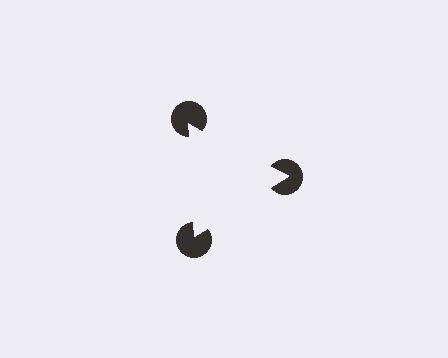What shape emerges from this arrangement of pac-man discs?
An illusory triangle — its edges are inferred from the aligned wedge cuts in the pac-man discs, not physically drawn.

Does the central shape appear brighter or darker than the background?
It typically appears slightly brighter than the background, even though no actual brightness change is drawn.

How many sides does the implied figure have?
3 sides.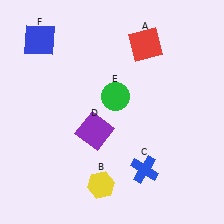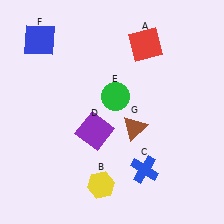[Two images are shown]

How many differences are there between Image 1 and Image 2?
There is 1 difference between the two images.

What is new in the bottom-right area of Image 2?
A brown triangle (G) was added in the bottom-right area of Image 2.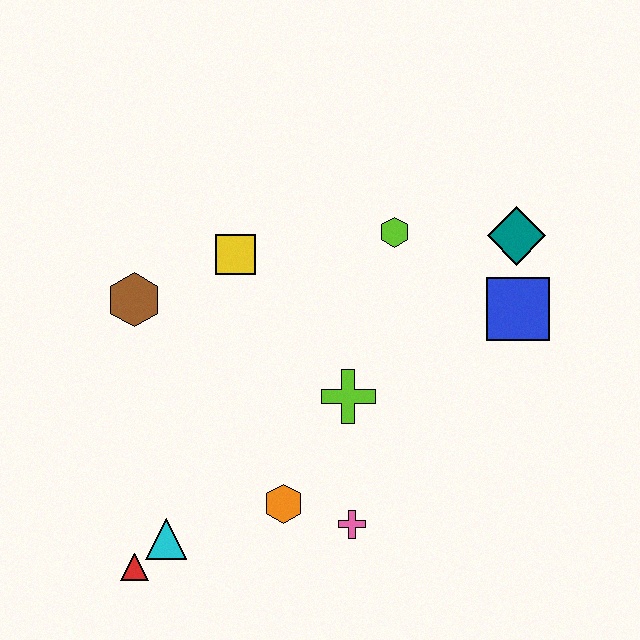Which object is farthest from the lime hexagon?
The red triangle is farthest from the lime hexagon.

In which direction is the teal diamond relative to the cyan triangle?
The teal diamond is to the right of the cyan triangle.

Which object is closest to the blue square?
The teal diamond is closest to the blue square.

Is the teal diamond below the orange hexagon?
No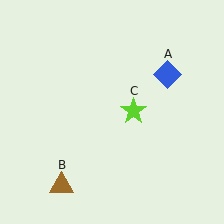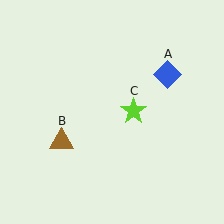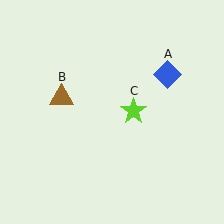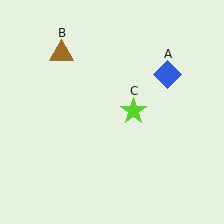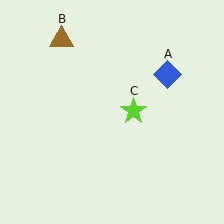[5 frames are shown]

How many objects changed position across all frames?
1 object changed position: brown triangle (object B).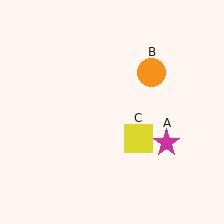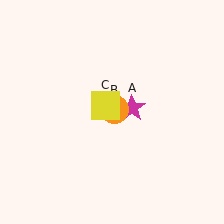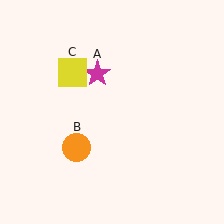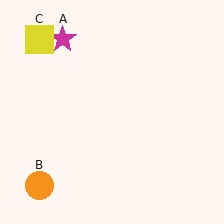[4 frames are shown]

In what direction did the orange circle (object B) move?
The orange circle (object B) moved down and to the left.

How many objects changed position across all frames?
3 objects changed position: magenta star (object A), orange circle (object B), yellow square (object C).